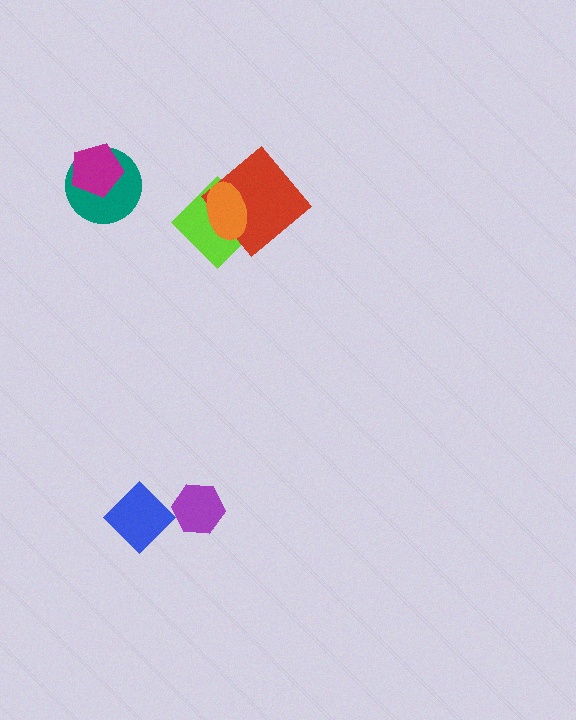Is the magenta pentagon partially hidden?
No, no other shape covers it.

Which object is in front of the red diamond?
The orange ellipse is in front of the red diamond.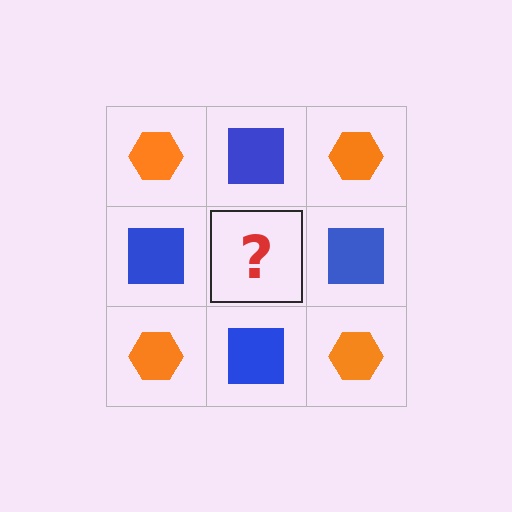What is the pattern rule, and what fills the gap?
The rule is that it alternates orange hexagon and blue square in a checkerboard pattern. The gap should be filled with an orange hexagon.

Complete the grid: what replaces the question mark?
The question mark should be replaced with an orange hexagon.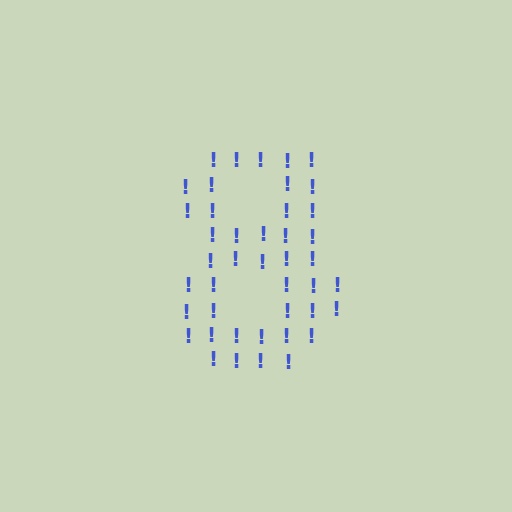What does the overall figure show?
The overall figure shows the digit 8.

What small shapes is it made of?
It is made of small exclamation marks.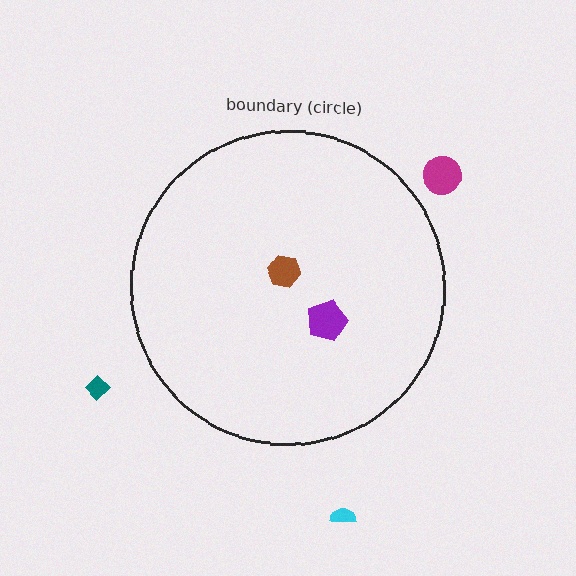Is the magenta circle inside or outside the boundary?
Outside.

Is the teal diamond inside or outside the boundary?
Outside.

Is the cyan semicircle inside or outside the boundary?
Outside.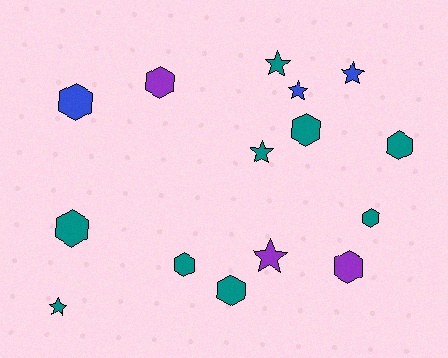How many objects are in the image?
There are 15 objects.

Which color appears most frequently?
Teal, with 9 objects.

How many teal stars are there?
There are 3 teal stars.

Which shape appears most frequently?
Hexagon, with 9 objects.